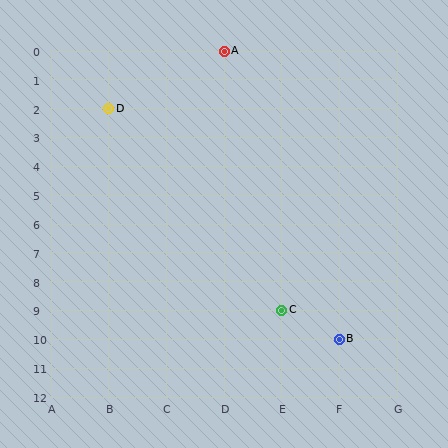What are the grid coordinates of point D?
Point D is at grid coordinates (B, 2).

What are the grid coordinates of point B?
Point B is at grid coordinates (F, 10).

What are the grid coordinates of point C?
Point C is at grid coordinates (E, 9).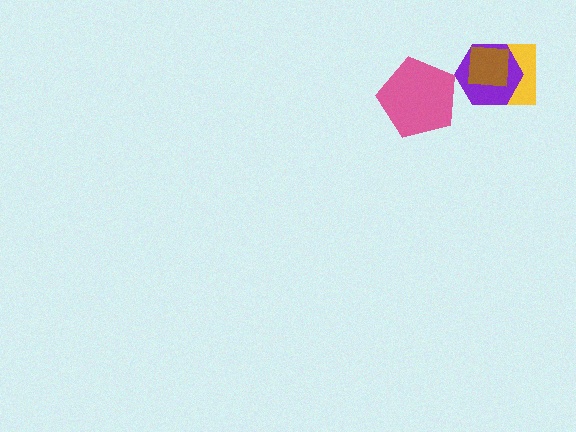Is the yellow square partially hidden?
Yes, it is partially covered by another shape.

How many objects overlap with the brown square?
2 objects overlap with the brown square.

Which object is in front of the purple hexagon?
The brown square is in front of the purple hexagon.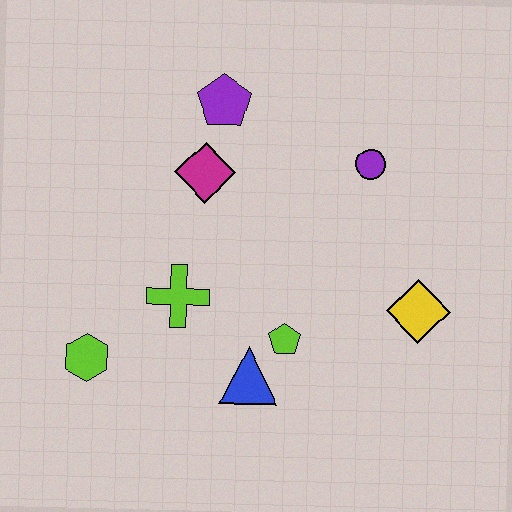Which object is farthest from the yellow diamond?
The lime hexagon is farthest from the yellow diamond.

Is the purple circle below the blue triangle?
No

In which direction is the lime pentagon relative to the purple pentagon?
The lime pentagon is below the purple pentagon.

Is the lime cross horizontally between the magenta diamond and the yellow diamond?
No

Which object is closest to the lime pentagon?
The blue triangle is closest to the lime pentagon.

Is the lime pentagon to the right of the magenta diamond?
Yes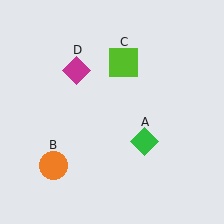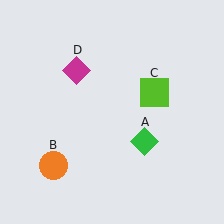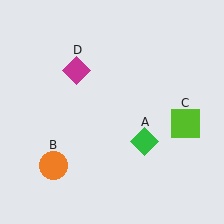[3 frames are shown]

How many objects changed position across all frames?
1 object changed position: lime square (object C).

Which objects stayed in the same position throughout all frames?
Green diamond (object A) and orange circle (object B) and magenta diamond (object D) remained stationary.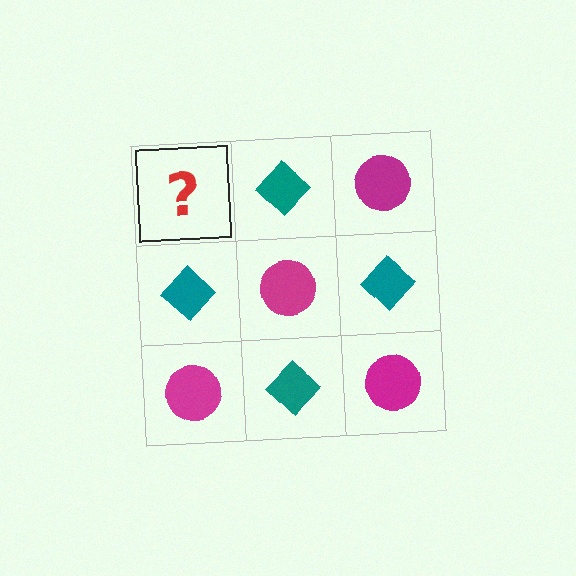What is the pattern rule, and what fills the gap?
The rule is that it alternates magenta circle and teal diamond in a checkerboard pattern. The gap should be filled with a magenta circle.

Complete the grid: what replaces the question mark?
The question mark should be replaced with a magenta circle.